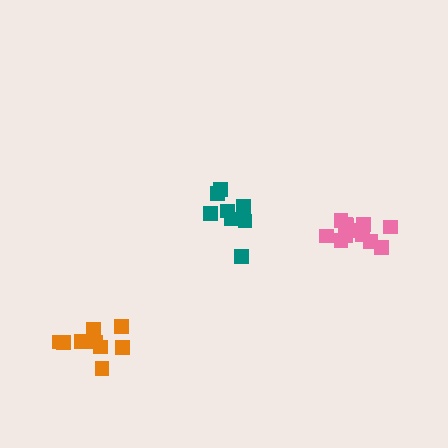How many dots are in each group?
Group 1: 10 dots, Group 2: 13 dots, Group 3: 8 dots (31 total).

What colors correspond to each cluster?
The clusters are colored: orange, pink, teal.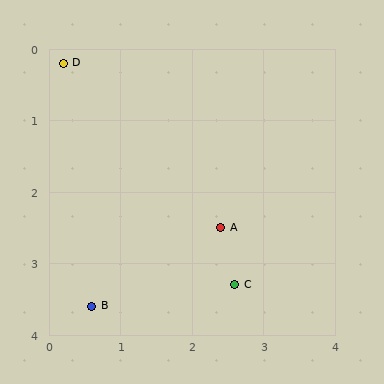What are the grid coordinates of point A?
Point A is at approximately (2.4, 2.5).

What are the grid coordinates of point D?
Point D is at approximately (0.2, 0.2).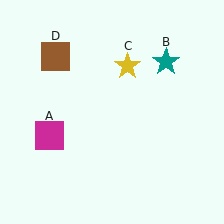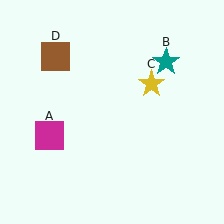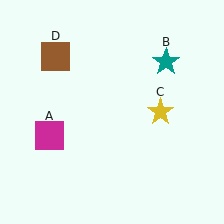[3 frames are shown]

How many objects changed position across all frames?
1 object changed position: yellow star (object C).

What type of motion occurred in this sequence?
The yellow star (object C) rotated clockwise around the center of the scene.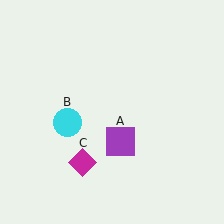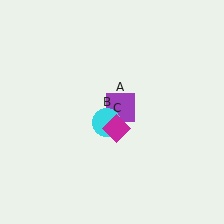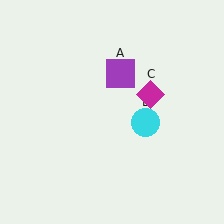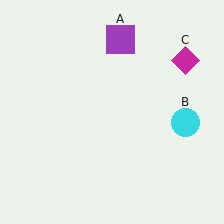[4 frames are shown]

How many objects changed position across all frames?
3 objects changed position: purple square (object A), cyan circle (object B), magenta diamond (object C).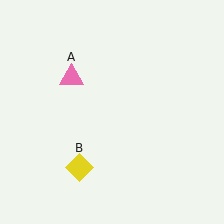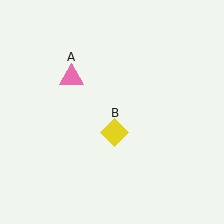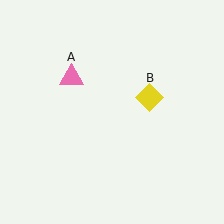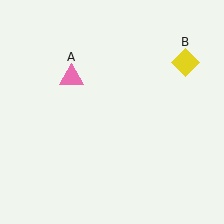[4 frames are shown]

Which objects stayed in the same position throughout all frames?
Pink triangle (object A) remained stationary.